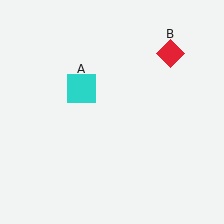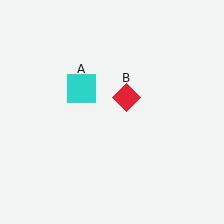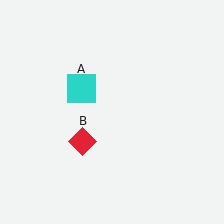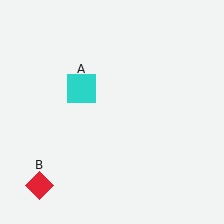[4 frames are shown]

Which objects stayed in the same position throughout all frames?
Cyan square (object A) remained stationary.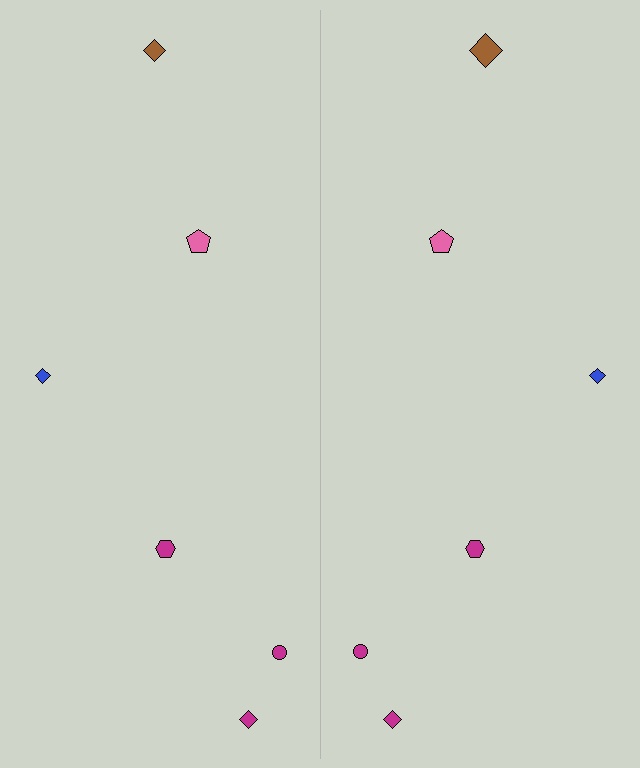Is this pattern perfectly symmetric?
No, the pattern is not perfectly symmetric. The brown diamond on the right side has a different size than its mirror counterpart.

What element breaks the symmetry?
The brown diamond on the right side has a different size than its mirror counterpart.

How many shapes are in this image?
There are 12 shapes in this image.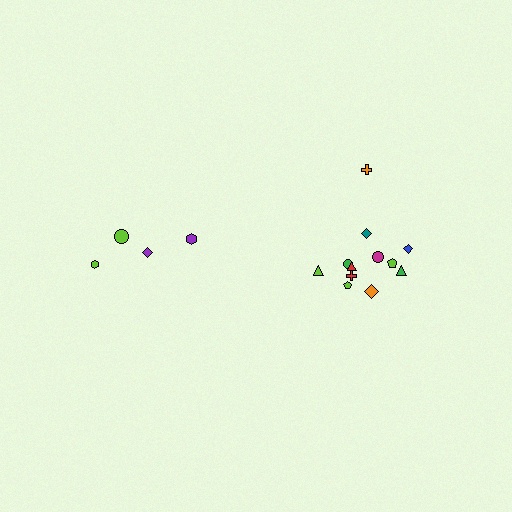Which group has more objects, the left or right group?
The right group.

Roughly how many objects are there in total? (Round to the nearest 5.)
Roughly 15 objects in total.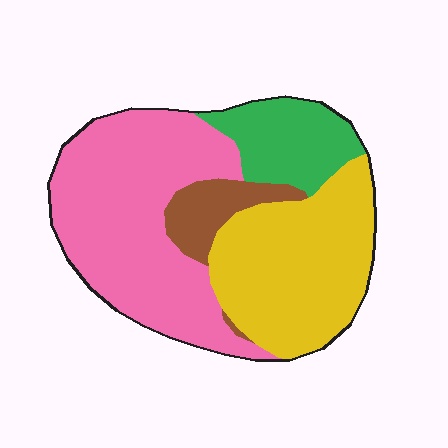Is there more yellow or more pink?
Pink.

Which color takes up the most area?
Pink, at roughly 45%.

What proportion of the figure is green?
Green covers around 15% of the figure.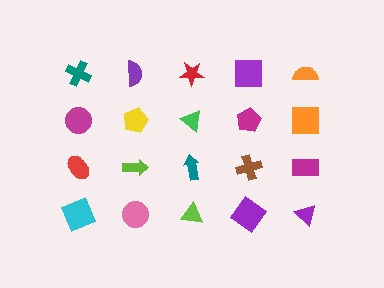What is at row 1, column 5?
An orange semicircle.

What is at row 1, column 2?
A purple semicircle.